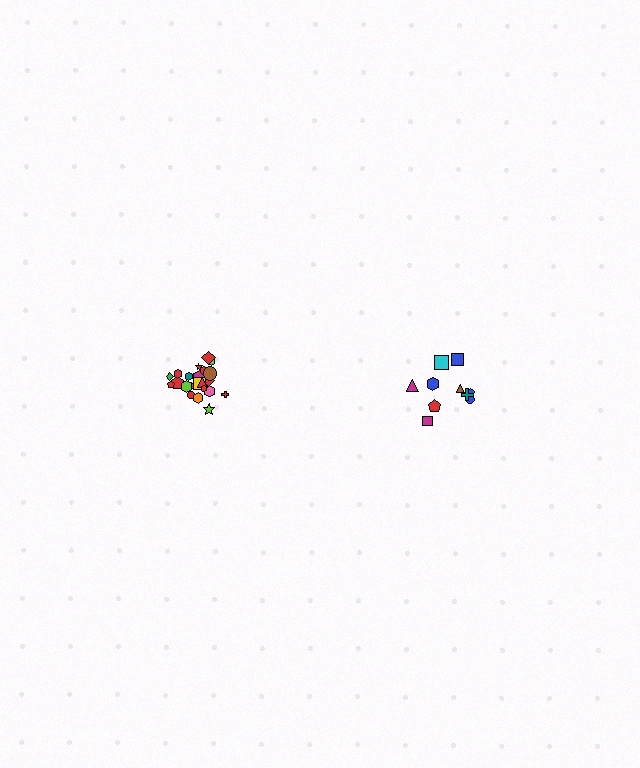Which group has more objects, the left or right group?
The left group.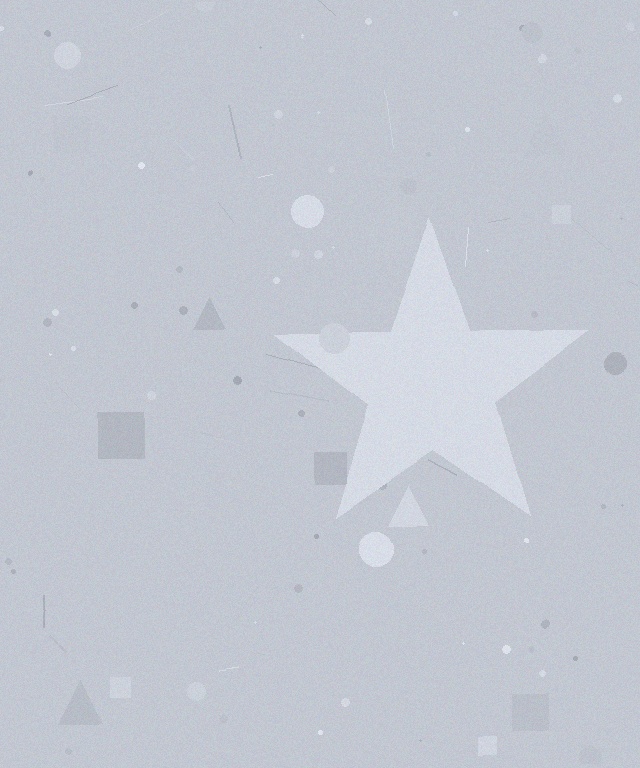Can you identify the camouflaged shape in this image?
The camouflaged shape is a star.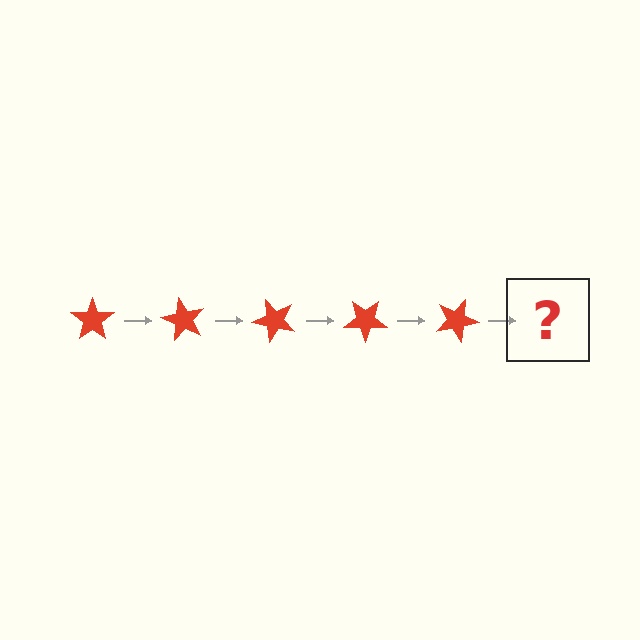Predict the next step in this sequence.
The next step is a red star rotated 300 degrees.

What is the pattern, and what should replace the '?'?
The pattern is that the star rotates 60 degrees each step. The '?' should be a red star rotated 300 degrees.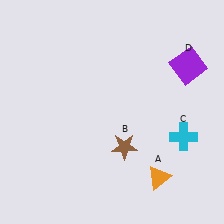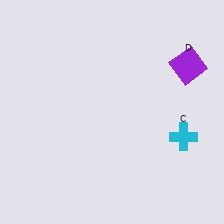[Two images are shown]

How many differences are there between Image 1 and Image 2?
There are 2 differences between the two images.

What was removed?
The brown star (B), the orange triangle (A) were removed in Image 2.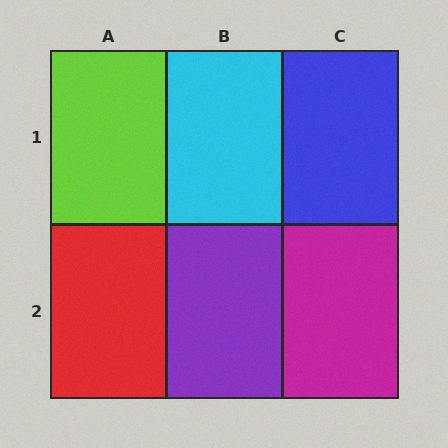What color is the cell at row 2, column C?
Magenta.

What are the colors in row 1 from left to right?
Lime, cyan, blue.